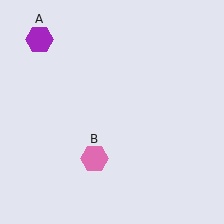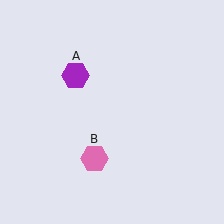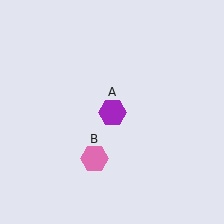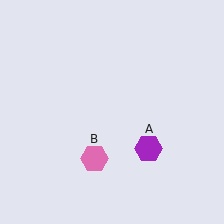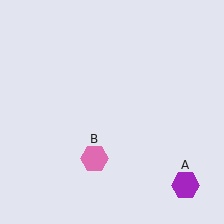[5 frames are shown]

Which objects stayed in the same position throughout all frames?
Pink hexagon (object B) remained stationary.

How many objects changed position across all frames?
1 object changed position: purple hexagon (object A).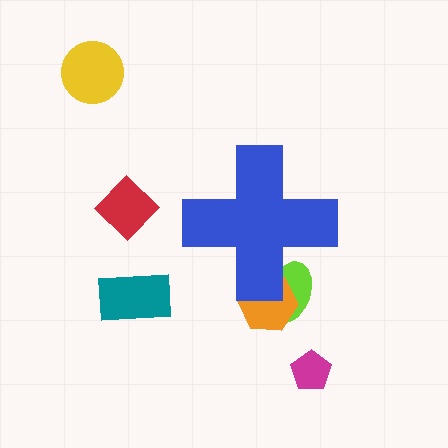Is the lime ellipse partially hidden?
Yes, the lime ellipse is partially hidden behind the blue cross.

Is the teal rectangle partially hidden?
No, the teal rectangle is fully visible.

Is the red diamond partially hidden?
No, the red diamond is fully visible.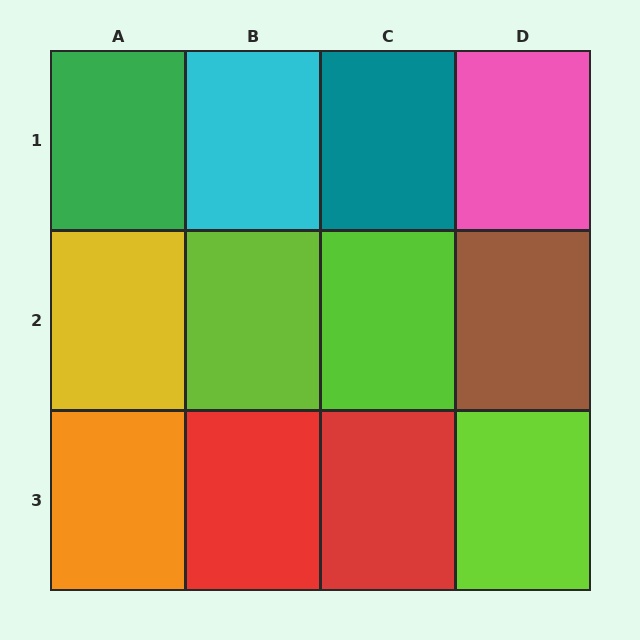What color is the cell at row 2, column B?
Lime.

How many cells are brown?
1 cell is brown.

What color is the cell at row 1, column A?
Green.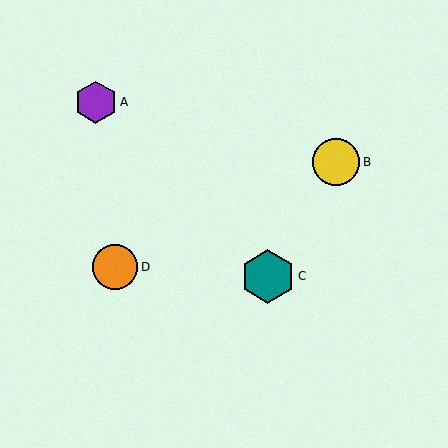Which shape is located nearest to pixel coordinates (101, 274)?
The orange circle (labeled D) at (115, 267) is nearest to that location.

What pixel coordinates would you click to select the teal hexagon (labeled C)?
Click at (268, 276) to select the teal hexagon C.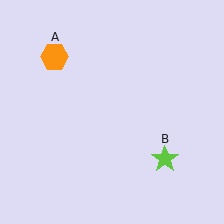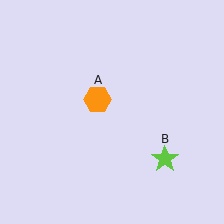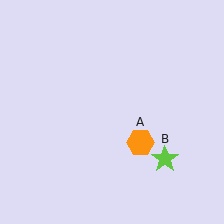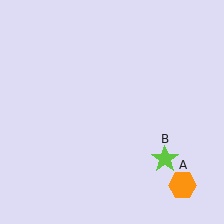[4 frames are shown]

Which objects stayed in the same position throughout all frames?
Lime star (object B) remained stationary.